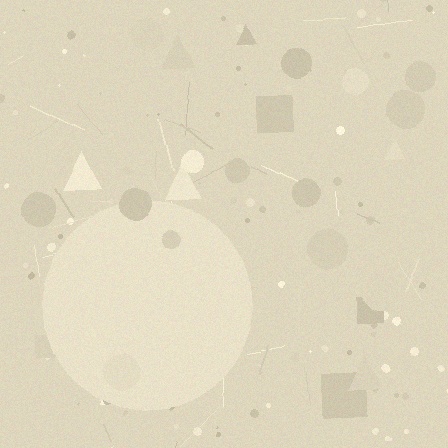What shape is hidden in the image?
A circle is hidden in the image.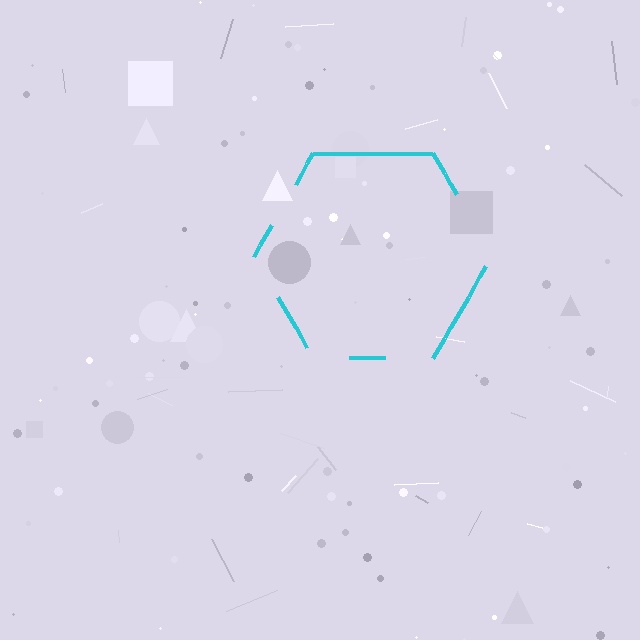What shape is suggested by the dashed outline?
The dashed outline suggests a hexagon.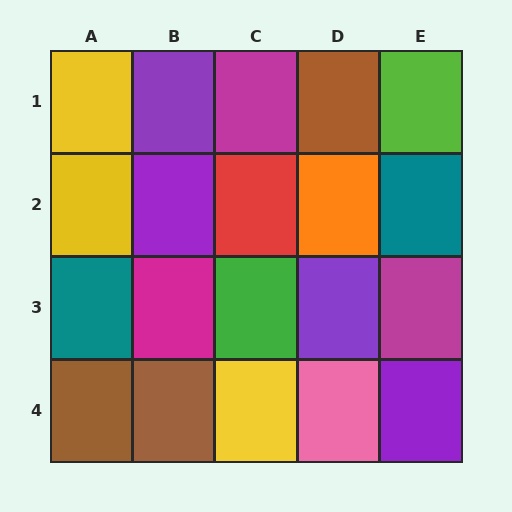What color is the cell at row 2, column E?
Teal.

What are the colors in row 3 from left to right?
Teal, magenta, green, purple, magenta.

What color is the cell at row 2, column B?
Purple.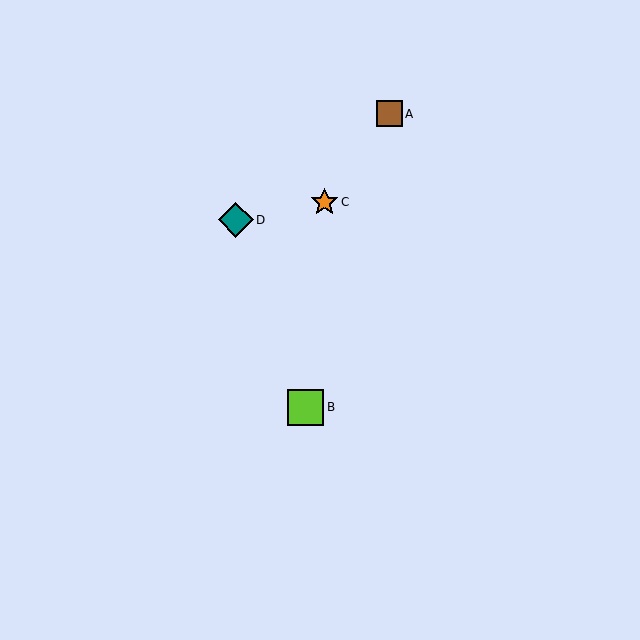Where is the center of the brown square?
The center of the brown square is at (389, 114).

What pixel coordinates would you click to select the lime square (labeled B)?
Click at (306, 407) to select the lime square B.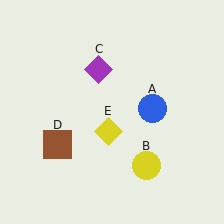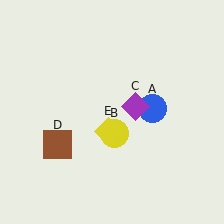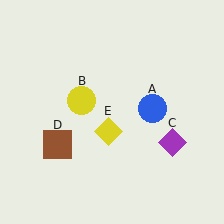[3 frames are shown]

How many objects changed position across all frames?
2 objects changed position: yellow circle (object B), purple diamond (object C).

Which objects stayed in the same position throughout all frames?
Blue circle (object A) and brown square (object D) and yellow diamond (object E) remained stationary.